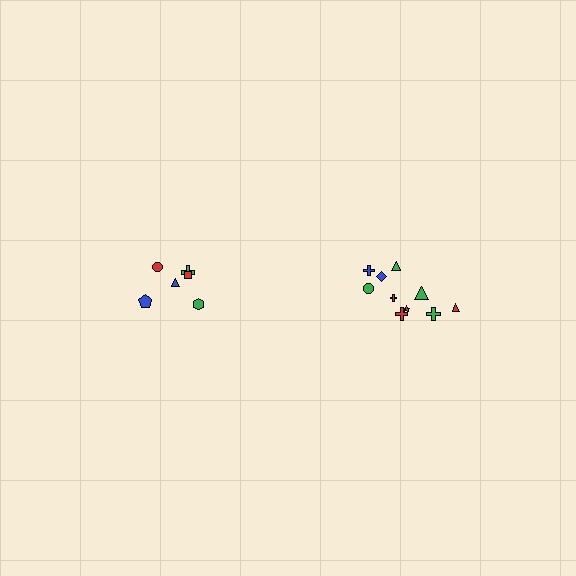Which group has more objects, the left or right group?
The right group.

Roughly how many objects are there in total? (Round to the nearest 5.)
Roughly 15 objects in total.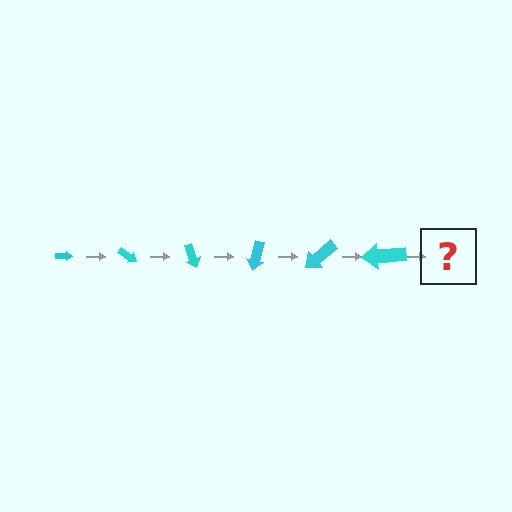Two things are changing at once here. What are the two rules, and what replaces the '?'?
The two rules are that the arrow grows larger each step and it rotates 35 degrees each step. The '?' should be an arrow, larger than the previous one and rotated 210 degrees from the start.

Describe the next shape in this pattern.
It should be an arrow, larger than the previous one and rotated 210 degrees from the start.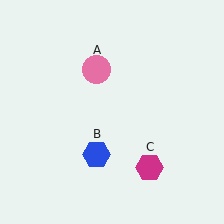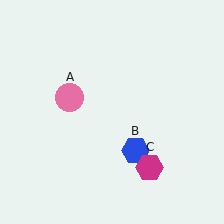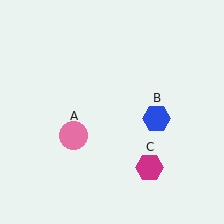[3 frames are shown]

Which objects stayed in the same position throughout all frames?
Magenta hexagon (object C) remained stationary.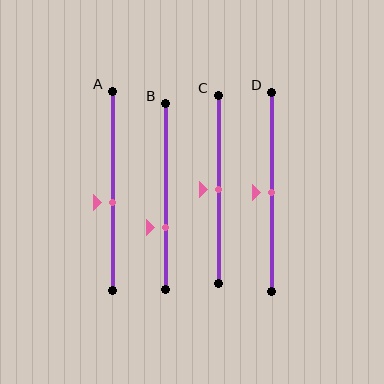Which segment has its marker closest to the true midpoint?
Segment C has its marker closest to the true midpoint.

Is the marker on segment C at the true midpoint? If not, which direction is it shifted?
Yes, the marker on segment C is at the true midpoint.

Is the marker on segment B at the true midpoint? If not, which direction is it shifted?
No, the marker on segment B is shifted downward by about 17% of the segment length.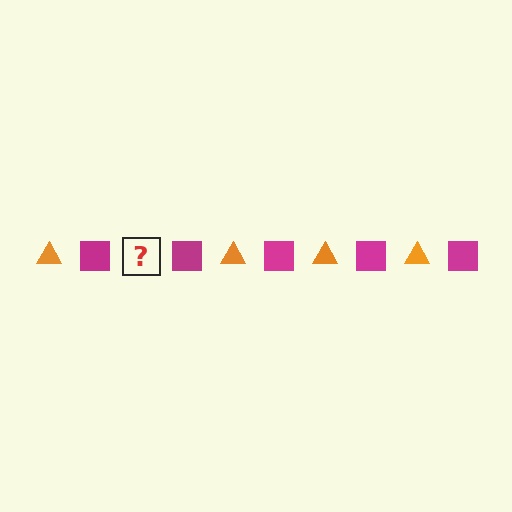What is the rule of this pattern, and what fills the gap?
The rule is that the pattern alternates between orange triangle and magenta square. The gap should be filled with an orange triangle.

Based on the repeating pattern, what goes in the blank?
The blank should be an orange triangle.